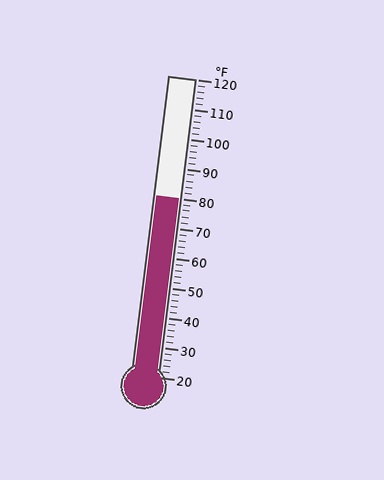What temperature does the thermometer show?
The thermometer shows approximately 80°F.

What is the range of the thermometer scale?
The thermometer scale ranges from 20°F to 120°F.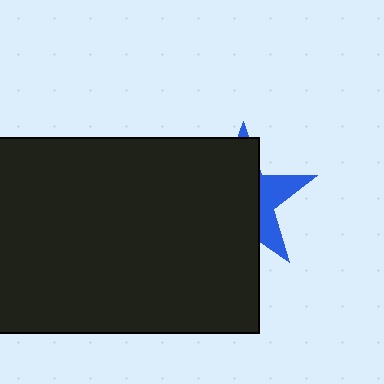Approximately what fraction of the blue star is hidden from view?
Roughly 69% of the blue star is hidden behind the black rectangle.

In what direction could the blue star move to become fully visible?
The blue star could move right. That would shift it out from behind the black rectangle entirely.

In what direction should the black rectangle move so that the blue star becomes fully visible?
The black rectangle should move left. That is the shortest direction to clear the overlap and leave the blue star fully visible.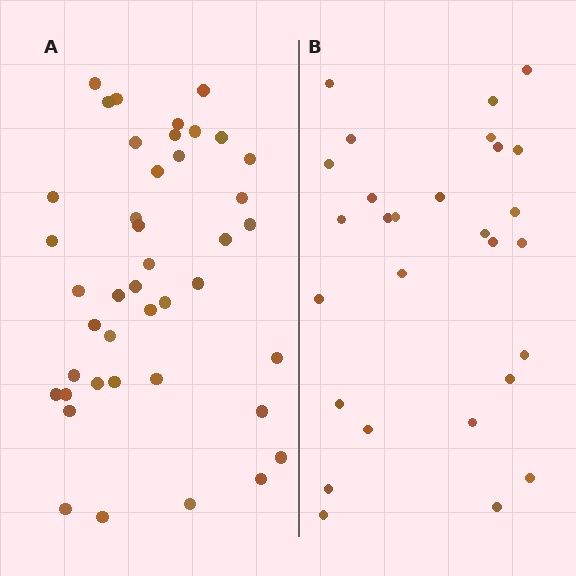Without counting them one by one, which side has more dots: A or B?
Region A (the left region) has more dots.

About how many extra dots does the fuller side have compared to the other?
Region A has approximately 15 more dots than region B.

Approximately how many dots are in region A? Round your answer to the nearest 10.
About 40 dots. (The exact count is 42, which rounds to 40.)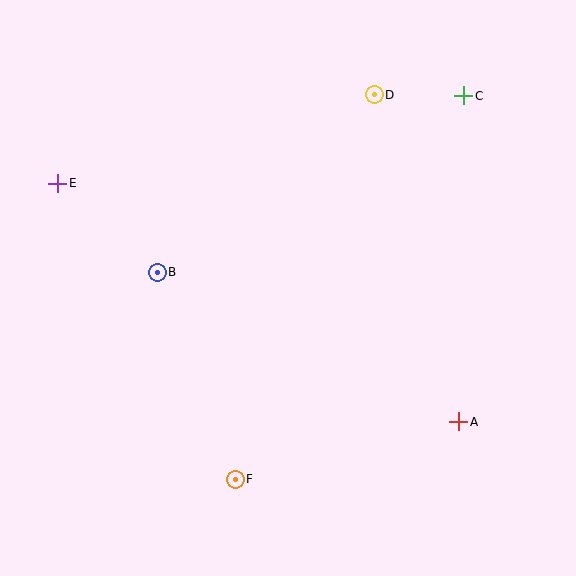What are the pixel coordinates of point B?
Point B is at (157, 272).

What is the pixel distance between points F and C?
The distance between F and C is 446 pixels.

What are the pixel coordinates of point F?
Point F is at (235, 479).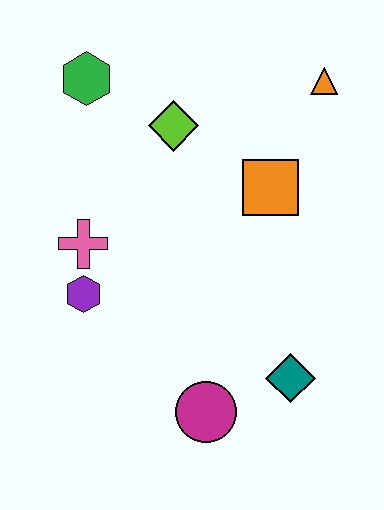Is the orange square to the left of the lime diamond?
No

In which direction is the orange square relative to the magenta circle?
The orange square is above the magenta circle.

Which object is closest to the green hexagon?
The lime diamond is closest to the green hexagon.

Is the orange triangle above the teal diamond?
Yes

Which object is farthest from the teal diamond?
The green hexagon is farthest from the teal diamond.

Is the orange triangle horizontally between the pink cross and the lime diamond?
No